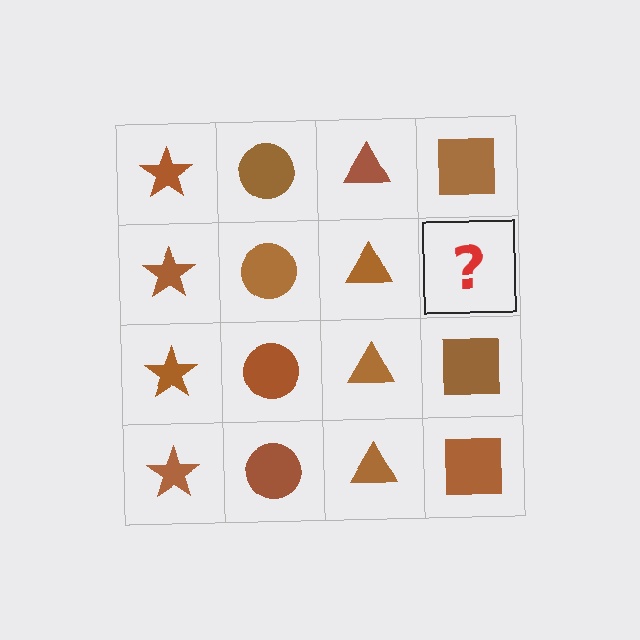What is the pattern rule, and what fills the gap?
The rule is that each column has a consistent shape. The gap should be filled with a brown square.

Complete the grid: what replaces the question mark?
The question mark should be replaced with a brown square.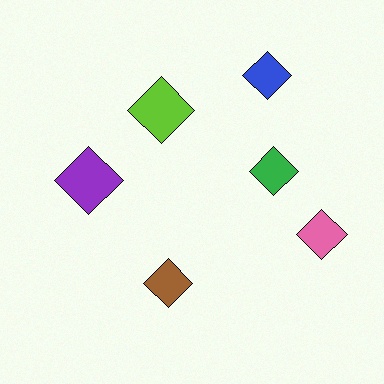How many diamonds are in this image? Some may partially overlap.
There are 6 diamonds.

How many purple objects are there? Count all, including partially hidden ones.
There is 1 purple object.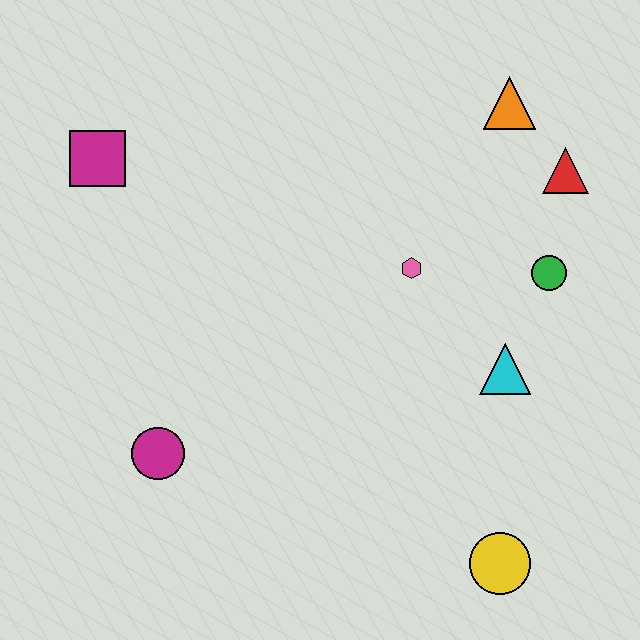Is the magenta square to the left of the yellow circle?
Yes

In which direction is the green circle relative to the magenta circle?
The green circle is to the right of the magenta circle.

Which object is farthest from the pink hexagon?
The magenta square is farthest from the pink hexagon.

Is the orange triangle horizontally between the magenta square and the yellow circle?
No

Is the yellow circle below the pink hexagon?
Yes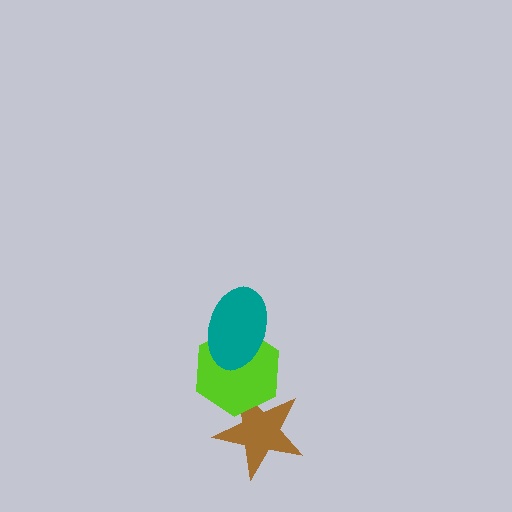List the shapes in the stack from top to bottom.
From top to bottom: the teal ellipse, the lime hexagon, the brown star.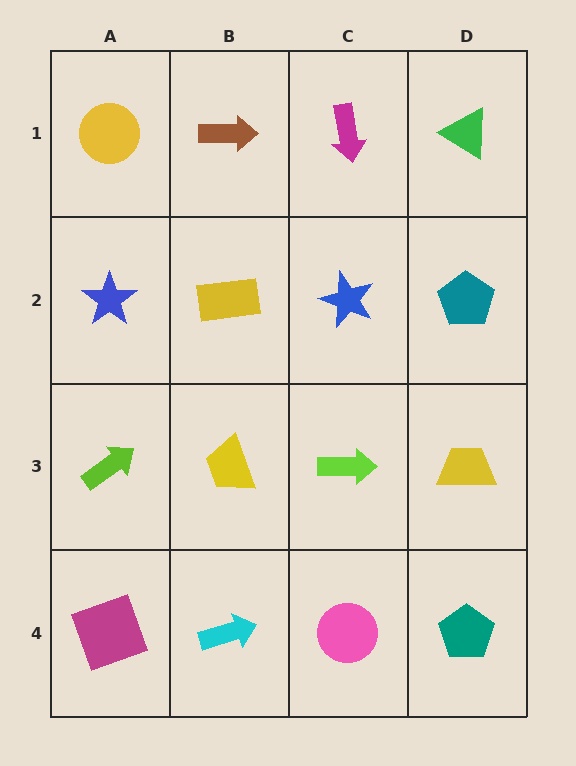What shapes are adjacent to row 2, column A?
A yellow circle (row 1, column A), a lime arrow (row 3, column A), a yellow rectangle (row 2, column B).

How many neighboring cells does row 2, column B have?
4.